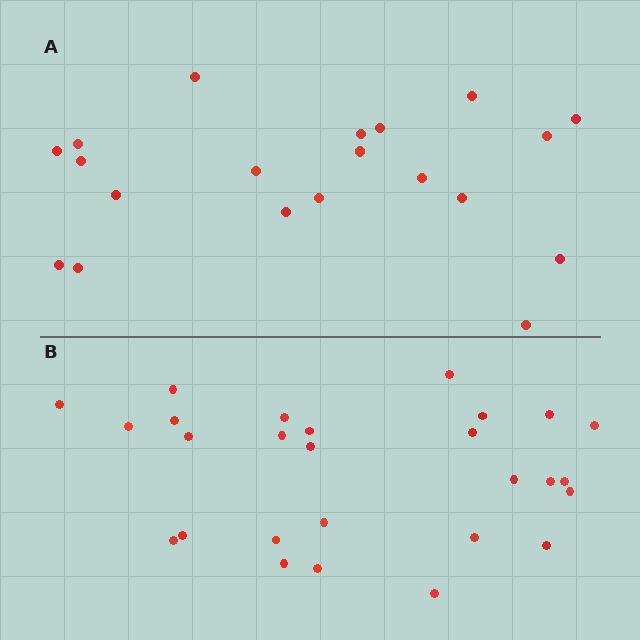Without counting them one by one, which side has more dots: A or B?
Region B (the bottom region) has more dots.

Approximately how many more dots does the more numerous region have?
Region B has roughly 8 or so more dots than region A.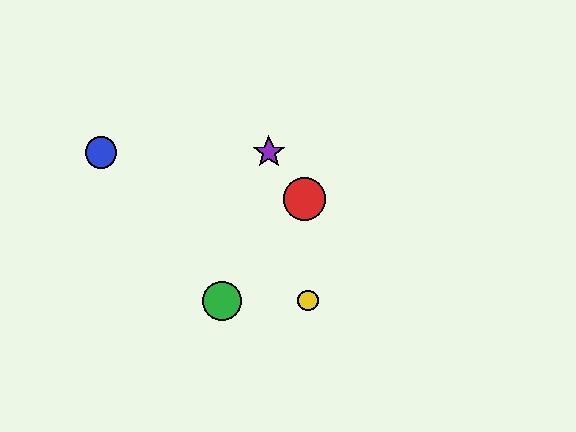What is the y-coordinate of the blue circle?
The blue circle is at y≈152.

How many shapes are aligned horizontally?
2 shapes (the green circle, the yellow circle) are aligned horizontally.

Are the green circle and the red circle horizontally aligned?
No, the green circle is at y≈301 and the red circle is at y≈199.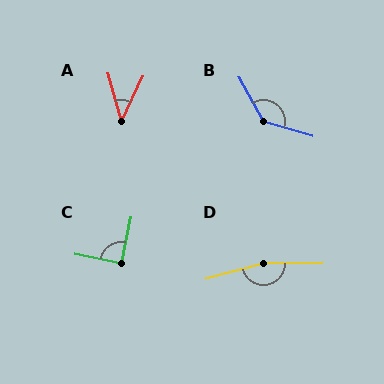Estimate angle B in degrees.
Approximately 135 degrees.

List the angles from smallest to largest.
A (41°), C (90°), B (135°), D (165°).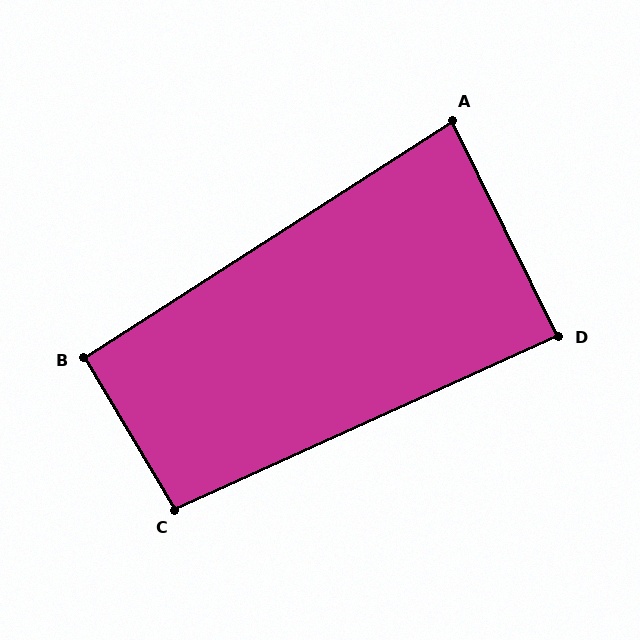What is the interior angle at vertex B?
Approximately 92 degrees (approximately right).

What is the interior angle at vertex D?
Approximately 88 degrees (approximately right).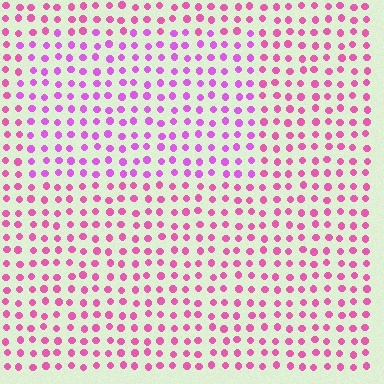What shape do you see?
I see a rectangle.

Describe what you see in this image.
The image is filled with small pink elements in a uniform arrangement. A rectangle-shaped region is visible where the elements are tinted to a slightly different hue, forming a subtle color boundary.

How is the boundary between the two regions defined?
The boundary is defined purely by a slight shift in hue (about 28 degrees). Spacing, size, and orientation are identical on both sides.